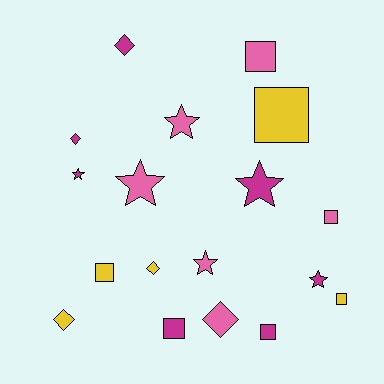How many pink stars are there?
There are 3 pink stars.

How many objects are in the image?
There are 18 objects.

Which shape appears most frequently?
Square, with 7 objects.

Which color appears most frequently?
Magenta, with 7 objects.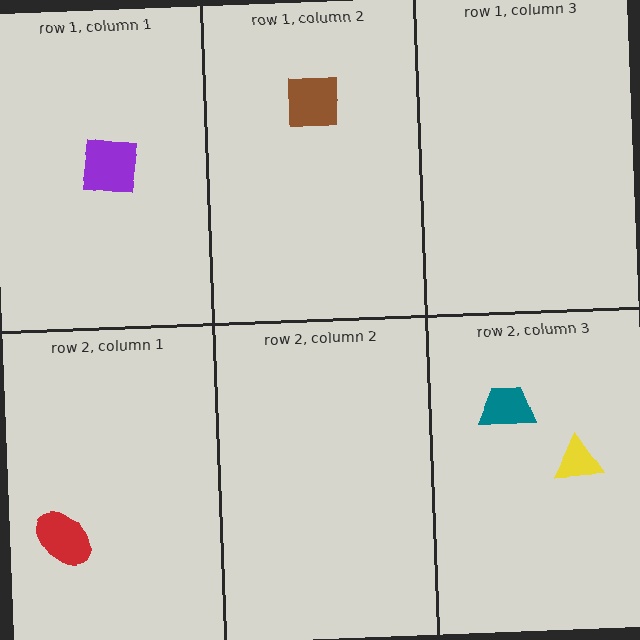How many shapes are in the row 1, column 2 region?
1.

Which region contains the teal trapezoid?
The row 2, column 3 region.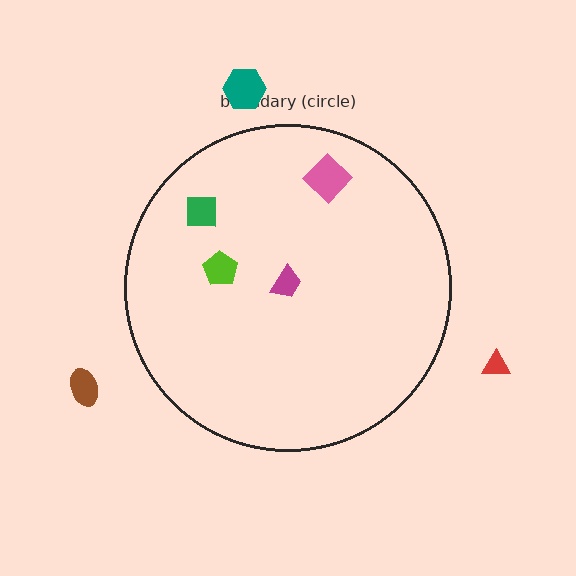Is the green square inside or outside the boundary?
Inside.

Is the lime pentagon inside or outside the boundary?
Inside.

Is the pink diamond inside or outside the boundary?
Inside.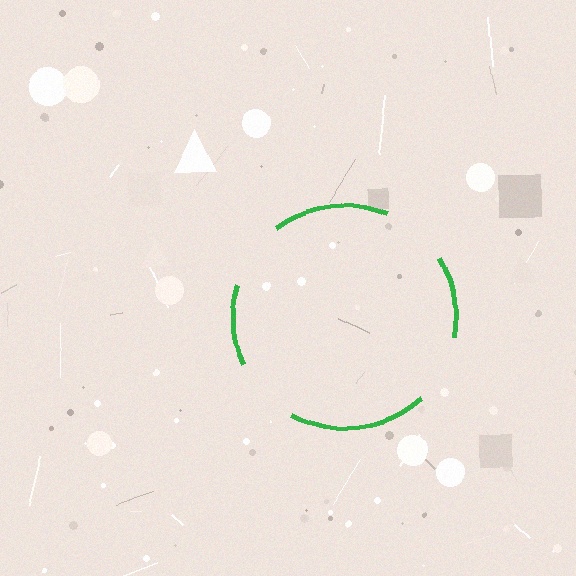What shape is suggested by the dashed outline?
The dashed outline suggests a circle.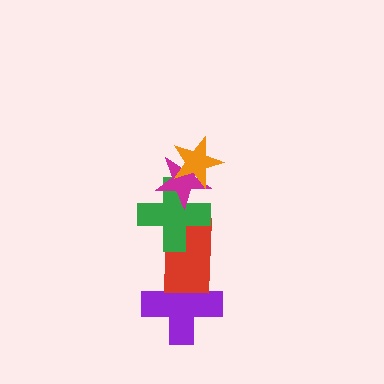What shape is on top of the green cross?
The magenta star is on top of the green cross.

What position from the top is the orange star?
The orange star is 1st from the top.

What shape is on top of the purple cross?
The red rectangle is on top of the purple cross.